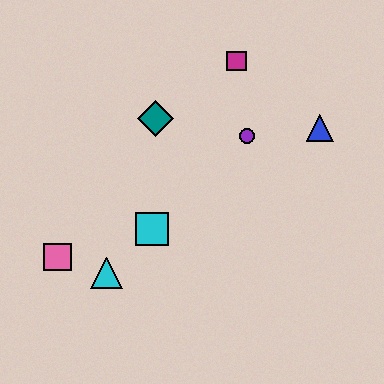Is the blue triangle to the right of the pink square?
Yes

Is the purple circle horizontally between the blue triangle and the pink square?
Yes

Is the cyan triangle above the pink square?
No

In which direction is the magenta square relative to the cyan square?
The magenta square is above the cyan square.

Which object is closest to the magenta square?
The purple circle is closest to the magenta square.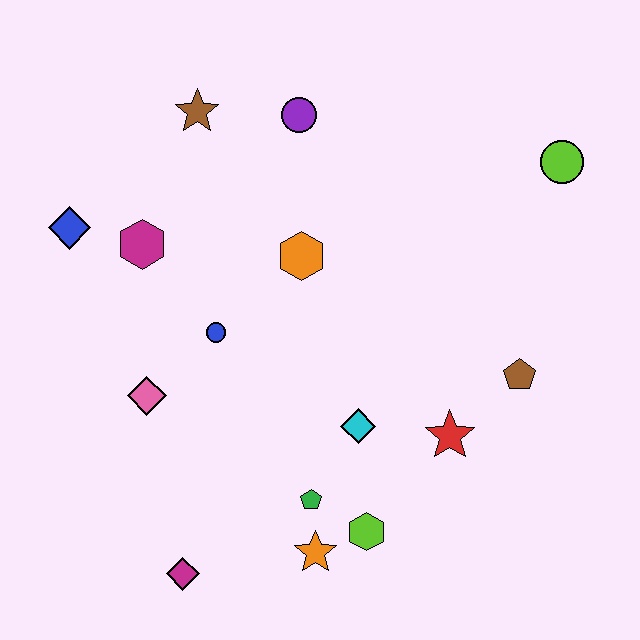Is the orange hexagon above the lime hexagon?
Yes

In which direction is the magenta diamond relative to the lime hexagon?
The magenta diamond is to the left of the lime hexagon.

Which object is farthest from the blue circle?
The lime circle is farthest from the blue circle.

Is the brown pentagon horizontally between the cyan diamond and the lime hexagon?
No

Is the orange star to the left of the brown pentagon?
Yes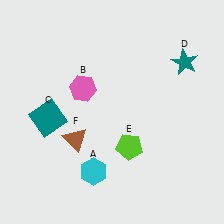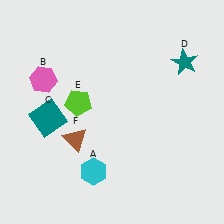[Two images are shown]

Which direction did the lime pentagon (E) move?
The lime pentagon (E) moved left.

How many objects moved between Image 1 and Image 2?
2 objects moved between the two images.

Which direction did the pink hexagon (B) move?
The pink hexagon (B) moved left.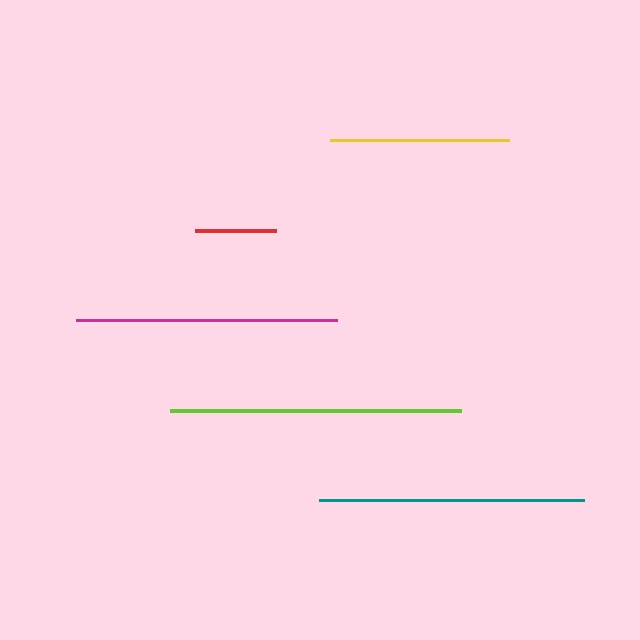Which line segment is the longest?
The lime line is the longest at approximately 291 pixels.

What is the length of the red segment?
The red segment is approximately 81 pixels long.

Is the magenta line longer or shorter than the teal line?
The teal line is longer than the magenta line.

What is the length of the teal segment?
The teal segment is approximately 265 pixels long.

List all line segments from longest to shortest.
From longest to shortest: lime, teal, magenta, yellow, red.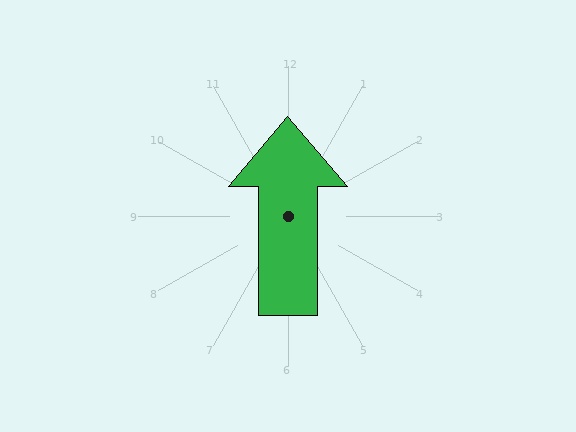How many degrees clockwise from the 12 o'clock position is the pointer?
Approximately 360 degrees.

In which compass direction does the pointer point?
North.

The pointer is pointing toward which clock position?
Roughly 12 o'clock.